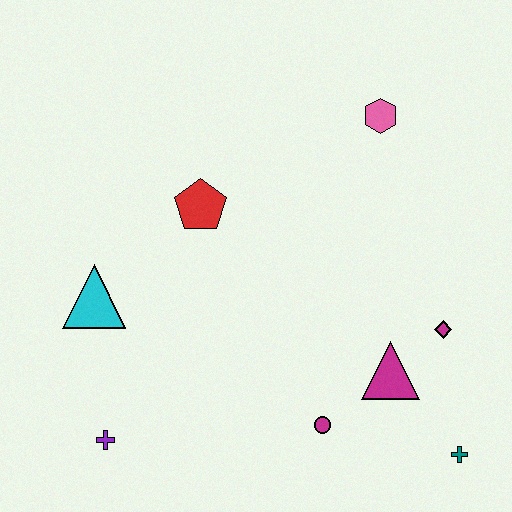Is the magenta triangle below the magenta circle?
No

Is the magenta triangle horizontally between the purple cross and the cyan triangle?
No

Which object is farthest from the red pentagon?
The teal cross is farthest from the red pentagon.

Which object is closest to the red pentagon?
The cyan triangle is closest to the red pentagon.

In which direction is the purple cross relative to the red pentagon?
The purple cross is below the red pentagon.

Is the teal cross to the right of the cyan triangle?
Yes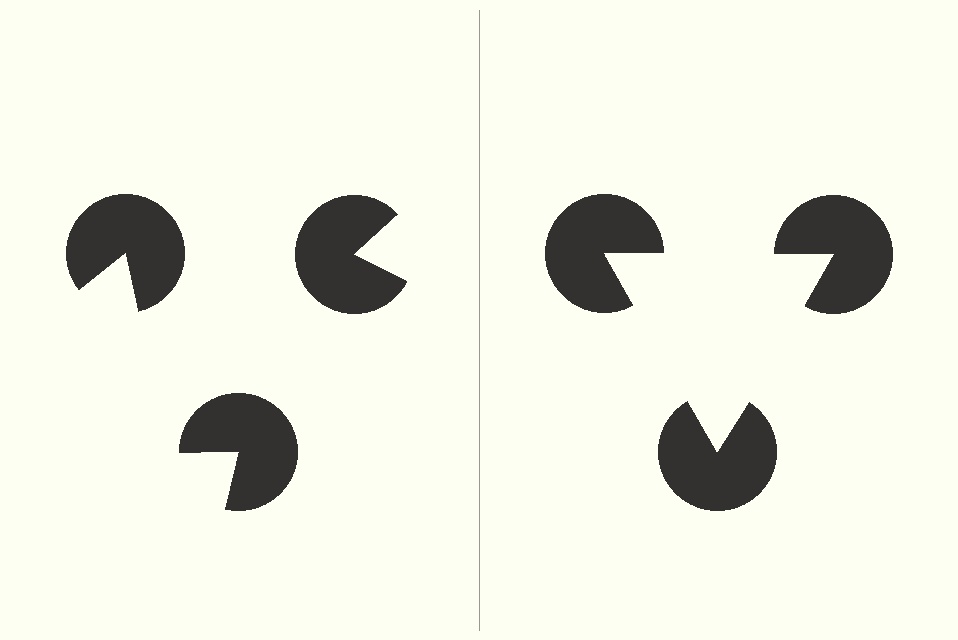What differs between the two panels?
The pac-man discs are positioned identically on both sides; only the wedge orientations differ. On the right they align to a triangle; on the left they are misaligned.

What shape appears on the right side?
An illusory triangle.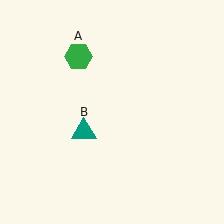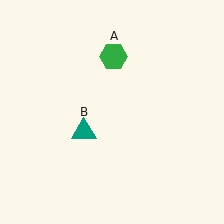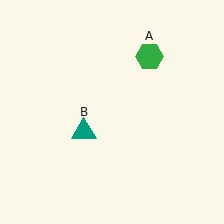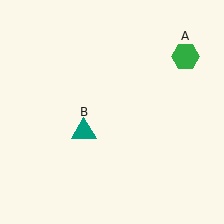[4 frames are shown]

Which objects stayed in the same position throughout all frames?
Teal triangle (object B) remained stationary.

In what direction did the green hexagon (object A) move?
The green hexagon (object A) moved right.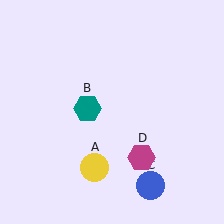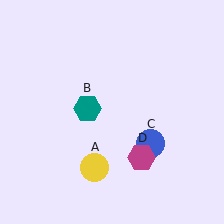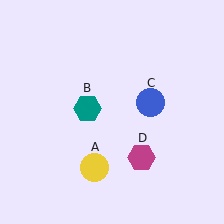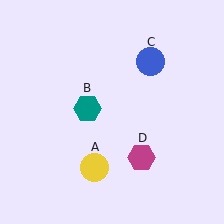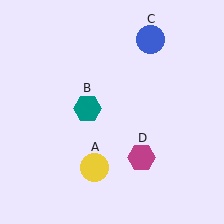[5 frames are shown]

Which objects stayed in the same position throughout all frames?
Yellow circle (object A) and teal hexagon (object B) and magenta hexagon (object D) remained stationary.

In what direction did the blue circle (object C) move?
The blue circle (object C) moved up.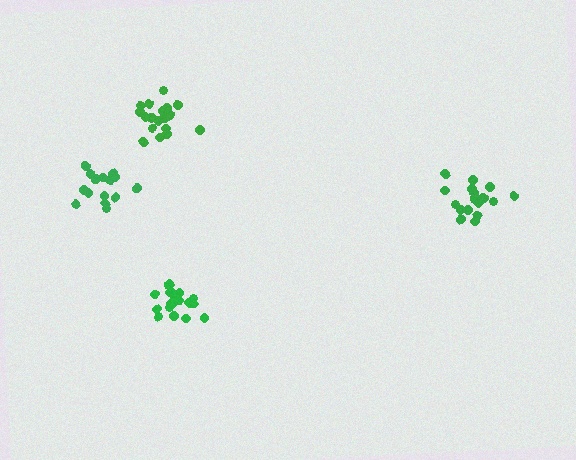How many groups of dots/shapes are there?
There are 4 groups.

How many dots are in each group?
Group 1: 19 dots, Group 2: 19 dots, Group 3: 19 dots, Group 4: 15 dots (72 total).